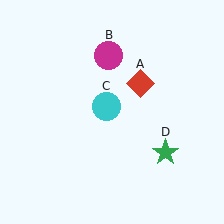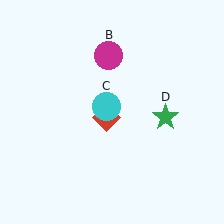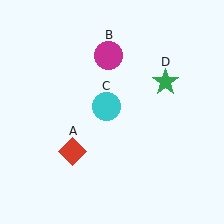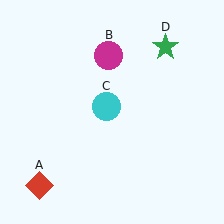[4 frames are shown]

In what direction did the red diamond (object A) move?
The red diamond (object A) moved down and to the left.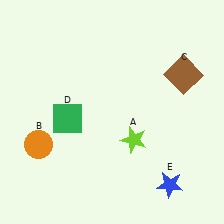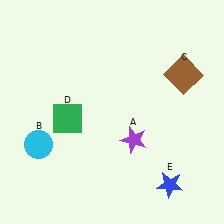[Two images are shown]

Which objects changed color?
A changed from lime to purple. B changed from orange to cyan.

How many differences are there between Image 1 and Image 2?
There are 2 differences between the two images.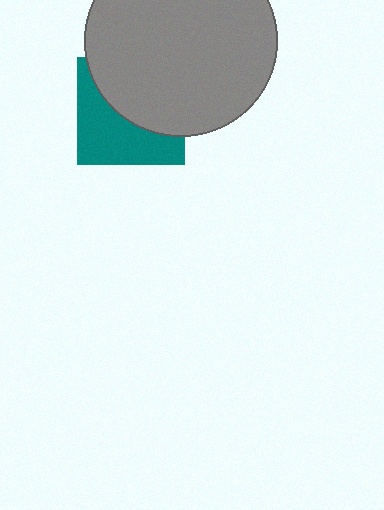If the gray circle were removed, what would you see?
You would see the complete teal square.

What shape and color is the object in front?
The object in front is a gray circle.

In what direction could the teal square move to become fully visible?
The teal square could move down. That would shift it out from behind the gray circle entirely.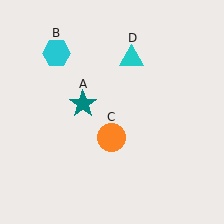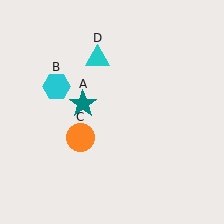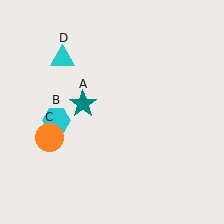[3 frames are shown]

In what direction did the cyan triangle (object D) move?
The cyan triangle (object D) moved left.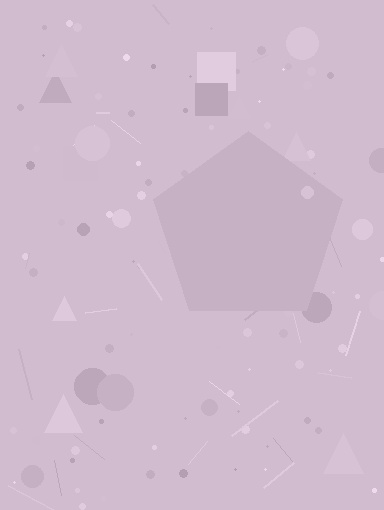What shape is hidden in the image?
A pentagon is hidden in the image.